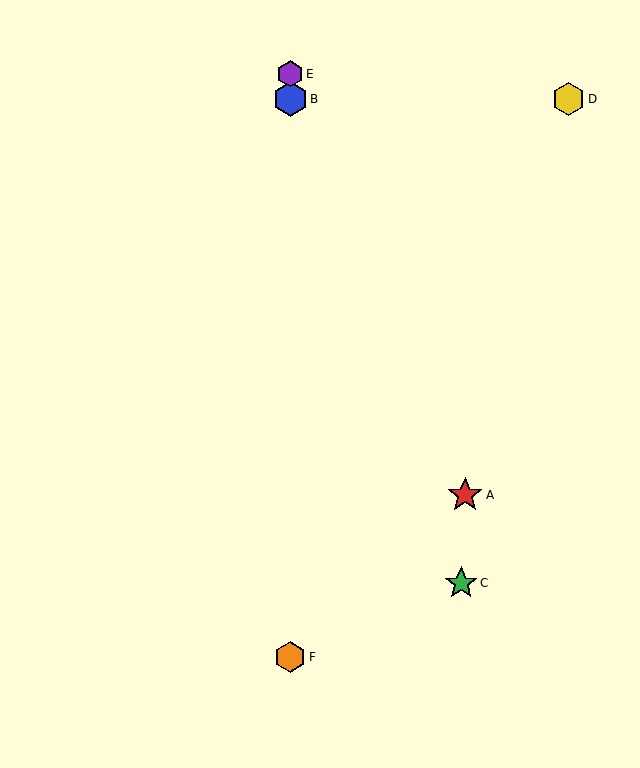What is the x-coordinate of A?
Object A is at x≈465.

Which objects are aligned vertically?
Objects B, E, F are aligned vertically.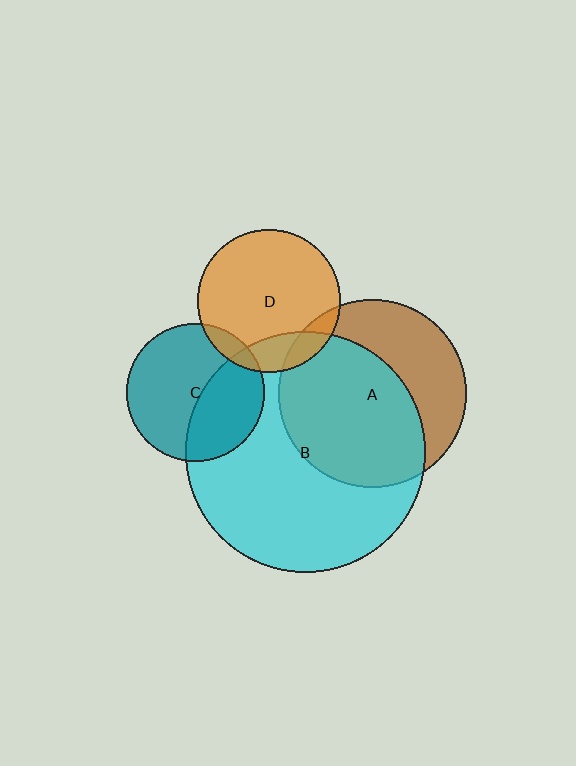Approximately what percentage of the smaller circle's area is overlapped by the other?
Approximately 10%.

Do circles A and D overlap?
Yes.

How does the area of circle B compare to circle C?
Approximately 3.0 times.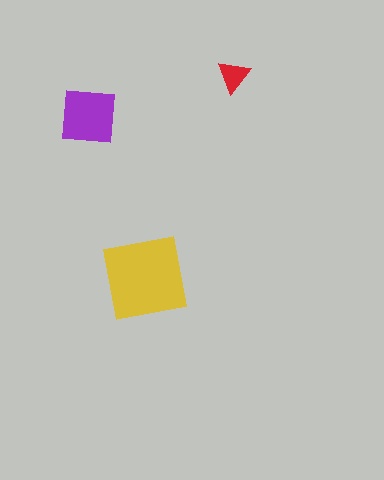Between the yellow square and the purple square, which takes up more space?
The yellow square.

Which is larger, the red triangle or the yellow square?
The yellow square.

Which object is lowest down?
The yellow square is bottommost.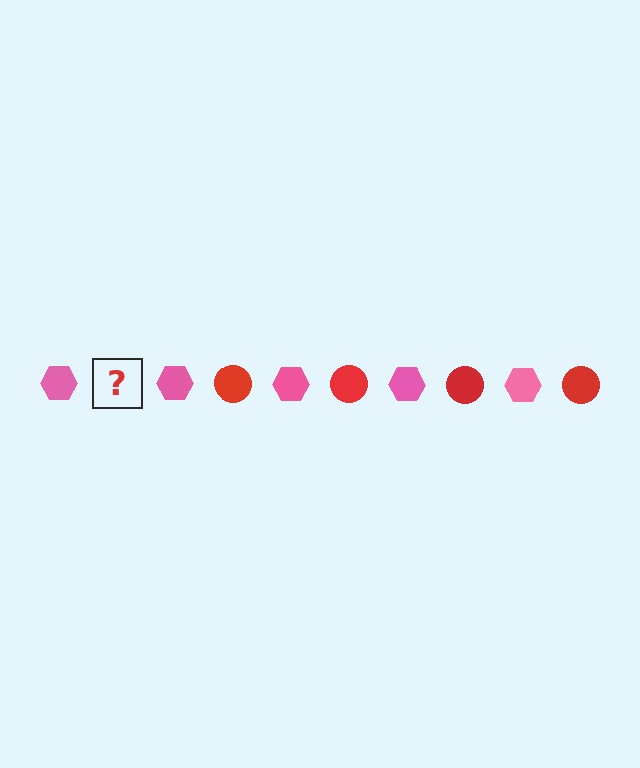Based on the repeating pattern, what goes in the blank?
The blank should be a red circle.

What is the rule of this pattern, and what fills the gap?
The rule is that the pattern alternates between pink hexagon and red circle. The gap should be filled with a red circle.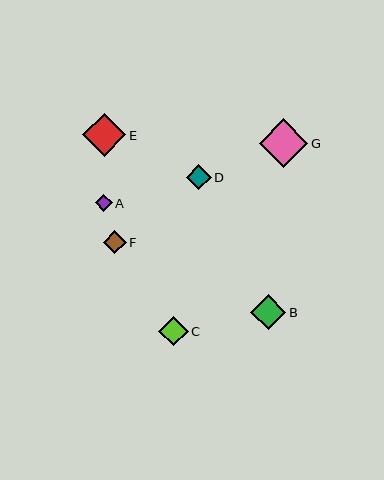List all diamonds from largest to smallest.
From largest to smallest: G, E, B, C, D, F, A.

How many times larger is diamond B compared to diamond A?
Diamond B is approximately 2.1 times the size of diamond A.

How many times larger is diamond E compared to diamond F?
Diamond E is approximately 1.9 times the size of diamond F.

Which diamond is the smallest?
Diamond A is the smallest with a size of approximately 17 pixels.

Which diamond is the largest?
Diamond G is the largest with a size of approximately 49 pixels.